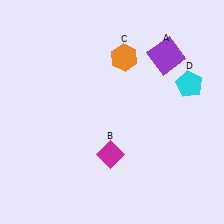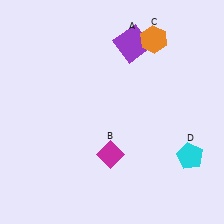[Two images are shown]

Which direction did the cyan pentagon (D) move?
The cyan pentagon (D) moved down.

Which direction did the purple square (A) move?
The purple square (A) moved left.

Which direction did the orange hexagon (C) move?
The orange hexagon (C) moved right.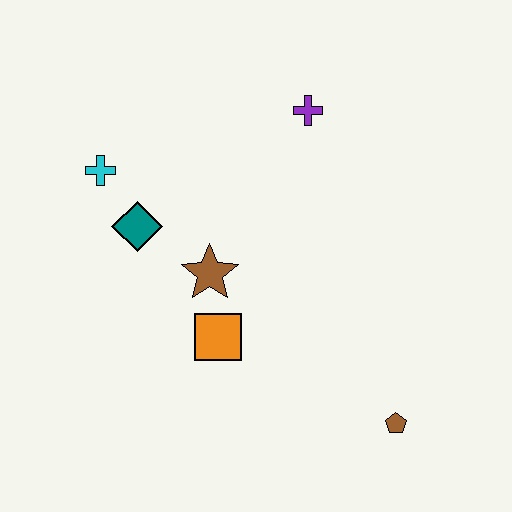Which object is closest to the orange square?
The brown star is closest to the orange square.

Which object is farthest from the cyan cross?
The brown pentagon is farthest from the cyan cross.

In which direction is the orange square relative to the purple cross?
The orange square is below the purple cross.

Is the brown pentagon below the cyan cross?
Yes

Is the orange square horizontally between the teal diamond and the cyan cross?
No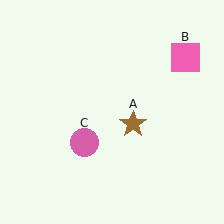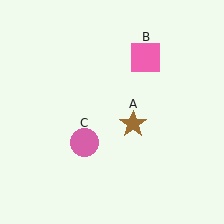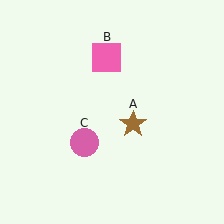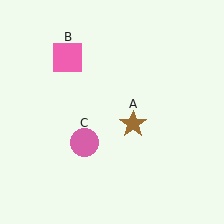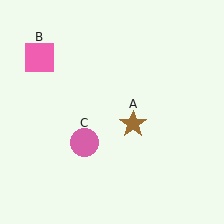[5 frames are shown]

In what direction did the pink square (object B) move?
The pink square (object B) moved left.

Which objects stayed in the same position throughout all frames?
Brown star (object A) and pink circle (object C) remained stationary.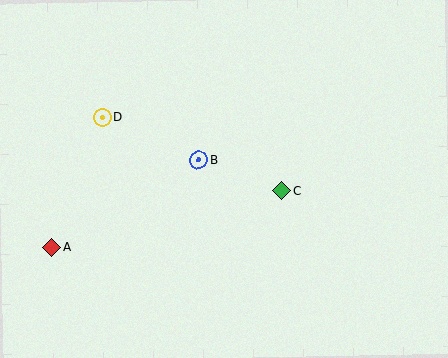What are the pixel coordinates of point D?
Point D is at (102, 118).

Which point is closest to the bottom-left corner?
Point A is closest to the bottom-left corner.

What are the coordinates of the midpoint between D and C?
The midpoint between D and C is at (192, 154).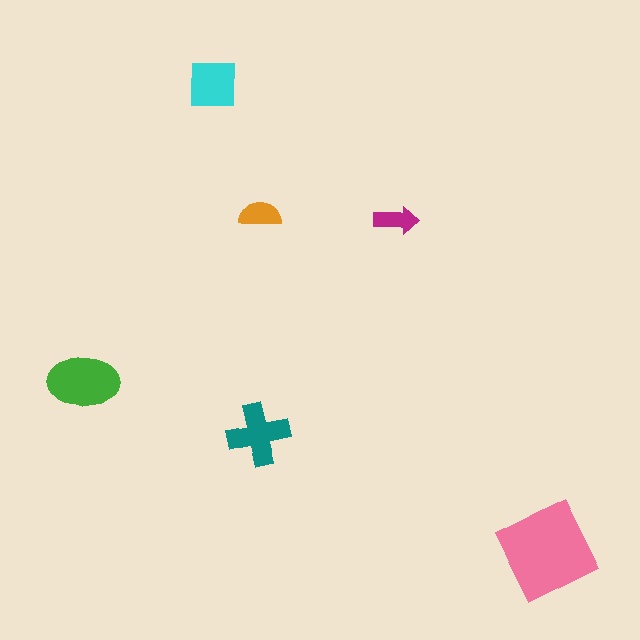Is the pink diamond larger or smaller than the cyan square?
Larger.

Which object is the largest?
The pink diamond.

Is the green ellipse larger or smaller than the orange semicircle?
Larger.